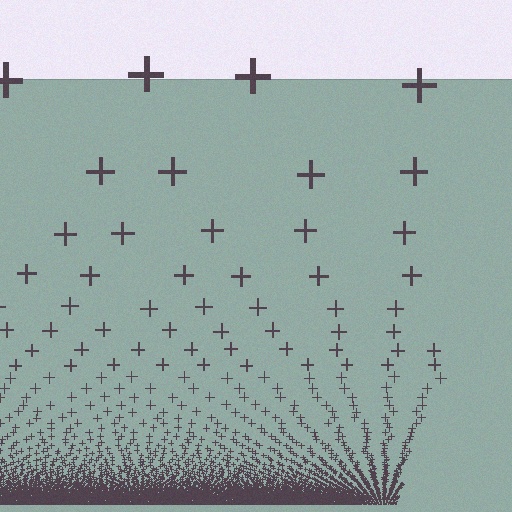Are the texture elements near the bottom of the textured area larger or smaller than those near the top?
Smaller. The gradient is inverted — elements near the bottom are smaller and denser.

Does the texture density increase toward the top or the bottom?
Density increases toward the bottom.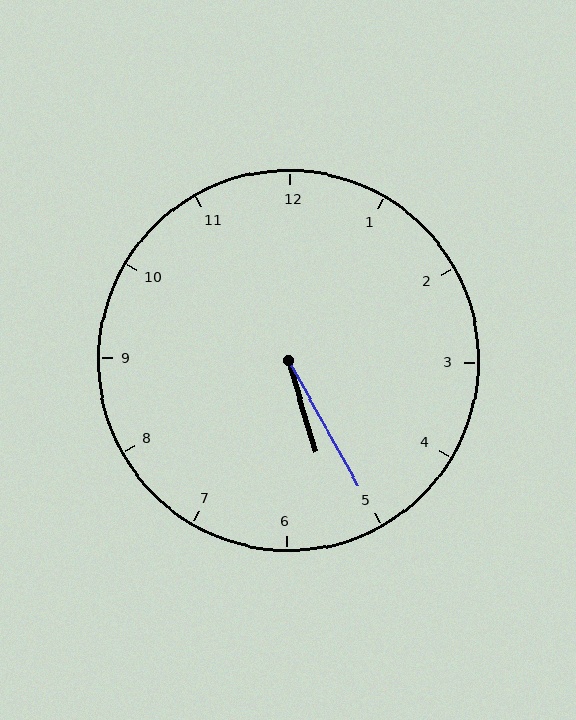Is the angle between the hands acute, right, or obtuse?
It is acute.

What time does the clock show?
5:25.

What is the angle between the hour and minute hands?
Approximately 12 degrees.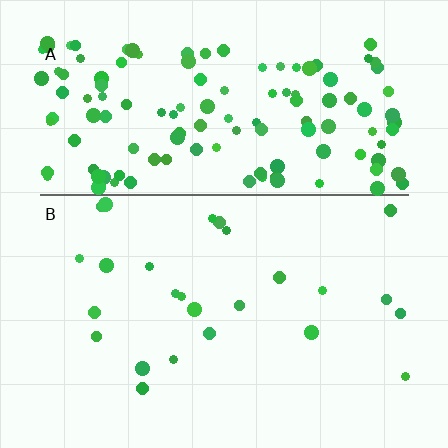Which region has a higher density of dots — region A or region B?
A (the top).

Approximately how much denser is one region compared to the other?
Approximately 5.3× — region A over region B.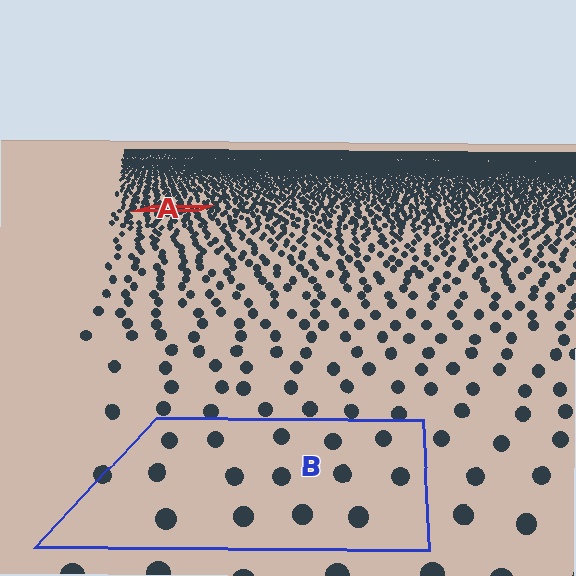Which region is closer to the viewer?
Region B is closer. The texture elements there are larger and more spread out.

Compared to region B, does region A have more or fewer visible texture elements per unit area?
Region A has more texture elements per unit area — they are packed more densely because it is farther away.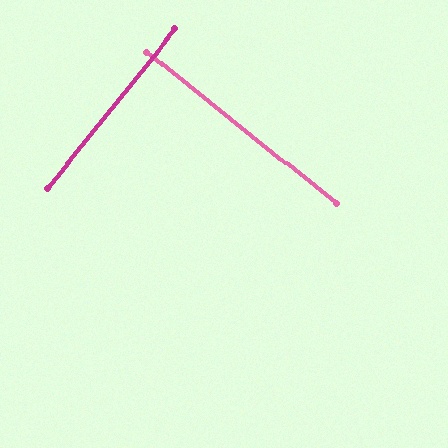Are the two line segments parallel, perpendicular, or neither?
Perpendicular — they meet at approximately 90°.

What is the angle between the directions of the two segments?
Approximately 90 degrees.